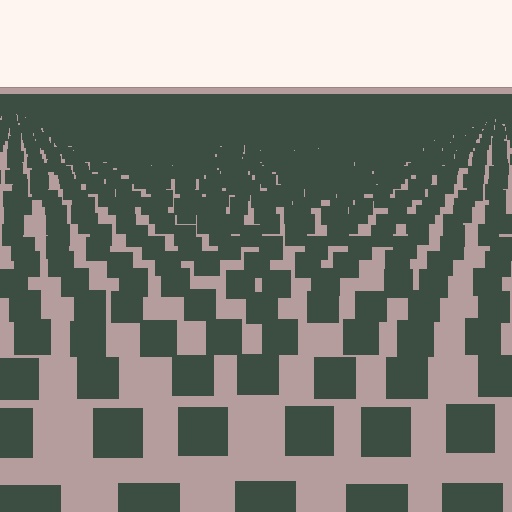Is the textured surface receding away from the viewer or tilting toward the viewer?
The surface is receding away from the viewer. Texture elements get smaller and denser toward the top.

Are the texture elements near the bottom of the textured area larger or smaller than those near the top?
Larger. Near the bottom, elements are closer to the viewer and appear at a bigger on-screen size.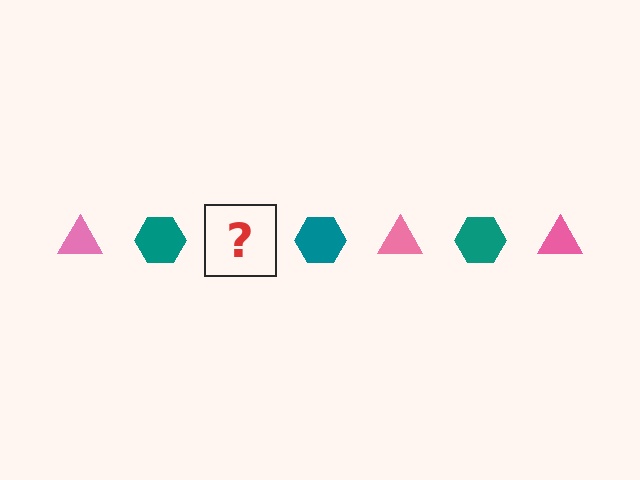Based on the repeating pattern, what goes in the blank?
The blank should be a pink triangle.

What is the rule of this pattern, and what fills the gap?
The rule is that the pattern alternates between pink triangle and teal hexagon. The gap should be filled with a pink triangle.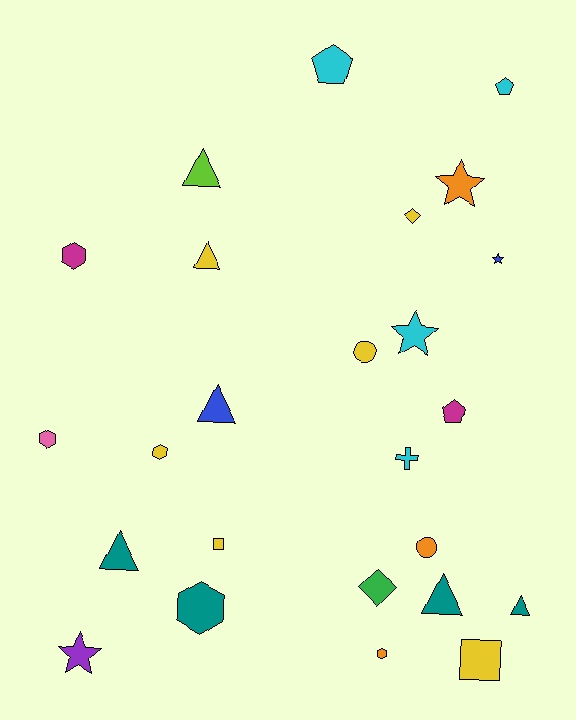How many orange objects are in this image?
There are 3 orange objects.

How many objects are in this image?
There are 25 objects.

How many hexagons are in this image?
There are 5 hexagons.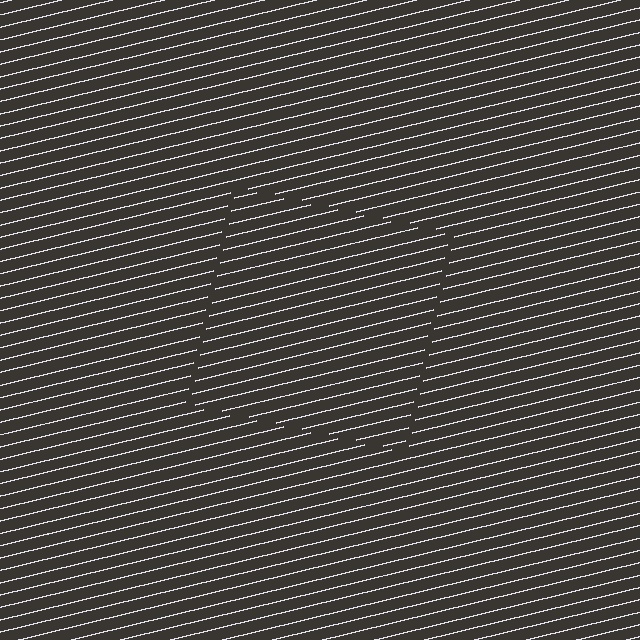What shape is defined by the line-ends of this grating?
An illusory square. The interior of the shape contains the same grating, shifted by half a period — the contour is defined by the phase discontinuity where line-ends from the inner and outer gratings abut.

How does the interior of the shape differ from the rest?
The interior of the shape contains the same grating, shifted by half a period — the contour is defined by the phase discontinuity where line-ends from the inner and outer gratings abut.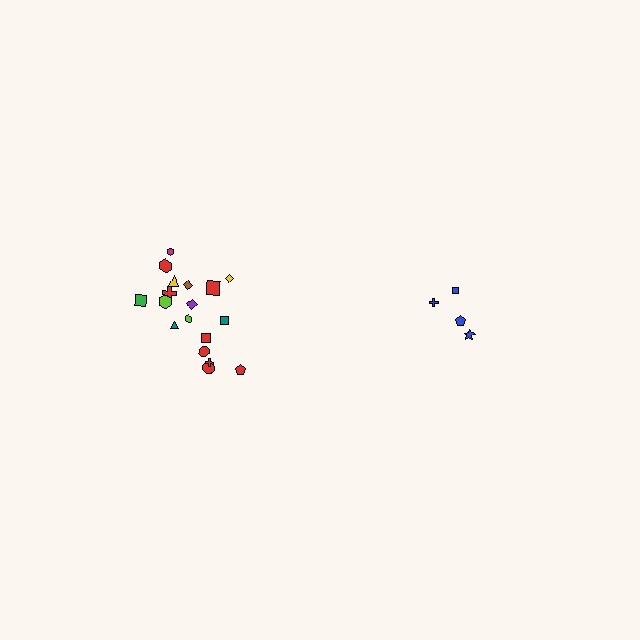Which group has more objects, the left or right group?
The left group.